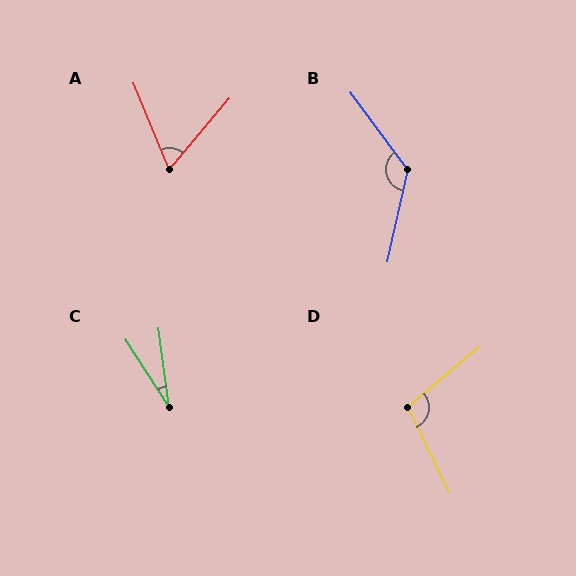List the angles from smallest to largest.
C (26°), A (62°), D (104°), B (131°).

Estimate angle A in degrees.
Approximately 62 degrees.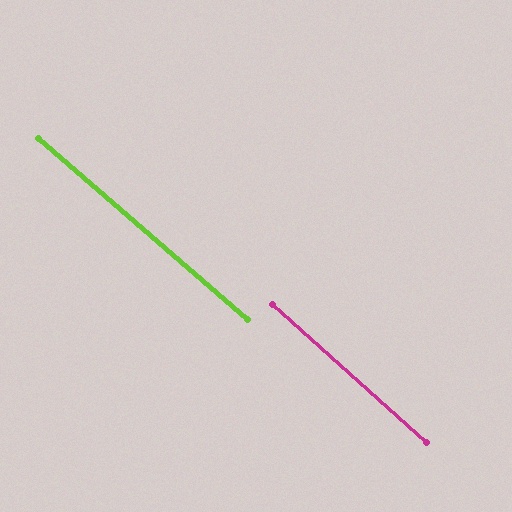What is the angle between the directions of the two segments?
Approximately 1 degree.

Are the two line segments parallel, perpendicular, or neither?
Parallel — their directions differ by only 1.0°.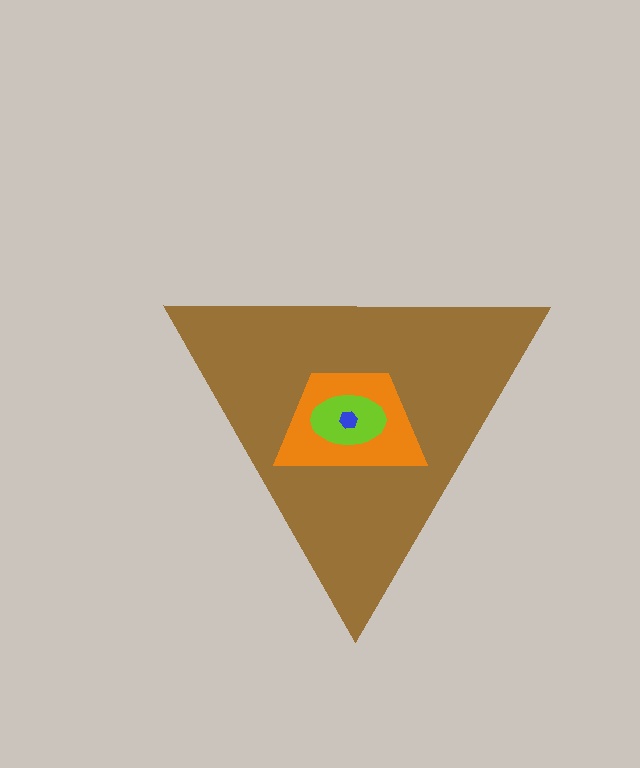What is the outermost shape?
The brown triangle.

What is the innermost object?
The blue hexagon.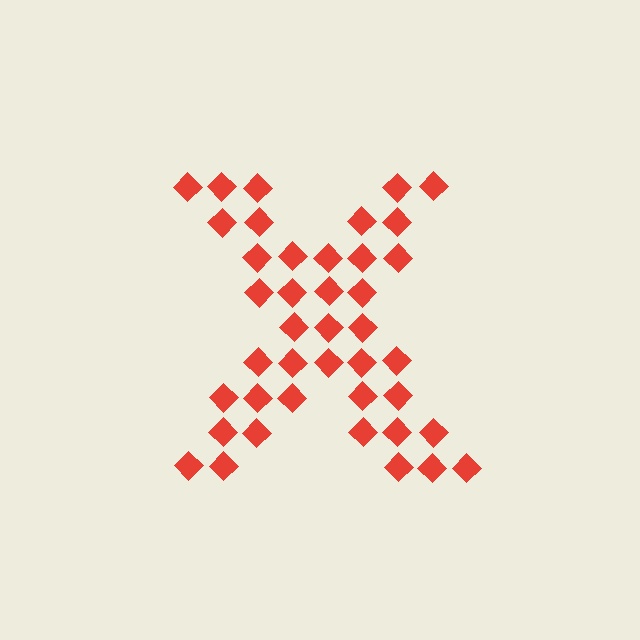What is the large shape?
The large shape is the letter X.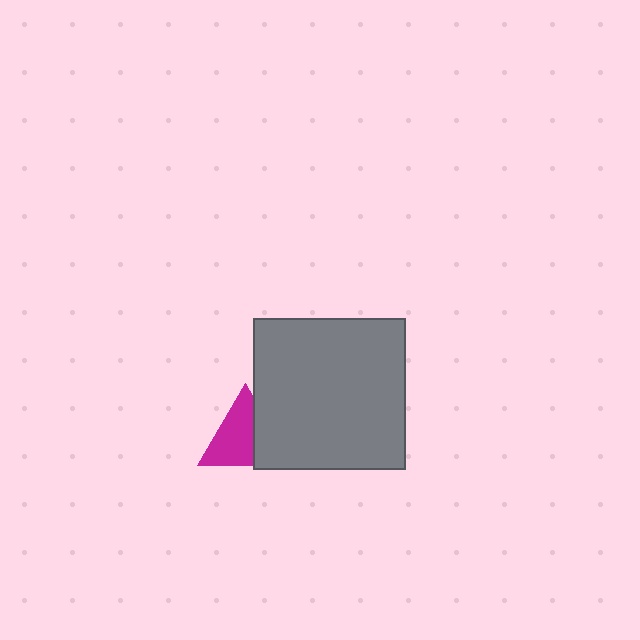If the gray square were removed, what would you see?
You would see the complete magenta triangle.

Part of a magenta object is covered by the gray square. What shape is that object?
It is a triangle.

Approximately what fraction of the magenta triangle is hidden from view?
Roughly 34% of the magenta triangle is hidden behind the gray square.